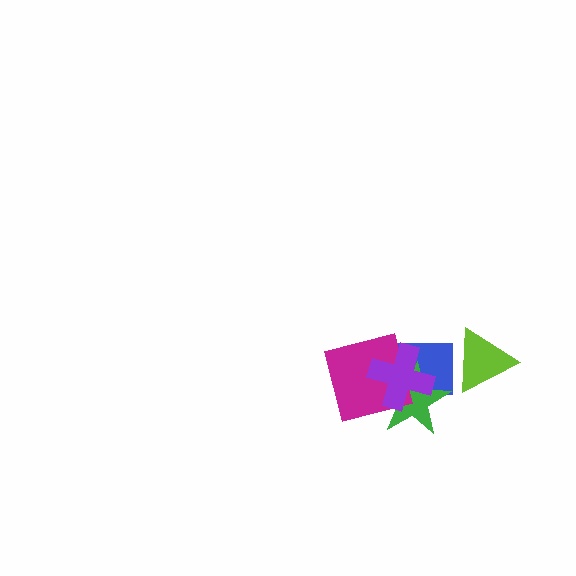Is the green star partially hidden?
Yes, it is partially covered by another shape.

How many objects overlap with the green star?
3 objects overlap with the green star.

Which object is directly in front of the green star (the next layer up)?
The magenta square is directly in front of the green star.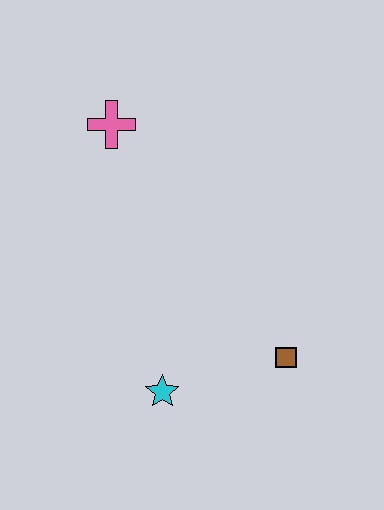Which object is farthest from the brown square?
The pink cross is farthest from the brown square.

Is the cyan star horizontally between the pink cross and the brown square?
Yes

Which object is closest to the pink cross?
The cyan star is closest to the pink cross.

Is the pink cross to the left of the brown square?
Yes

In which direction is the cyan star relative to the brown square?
The cyan star is to the left of the brown square.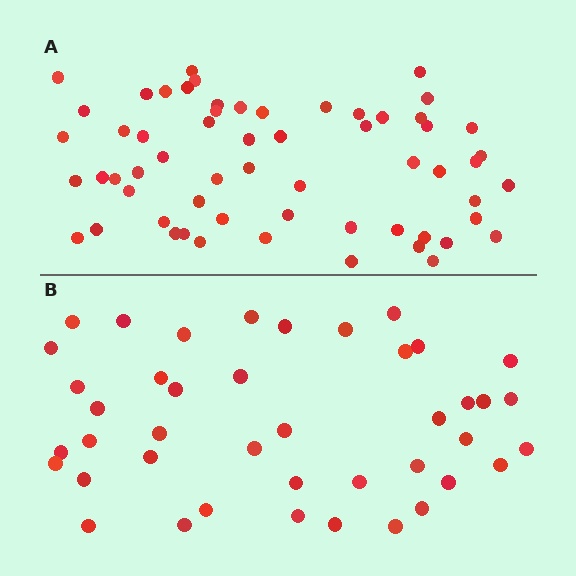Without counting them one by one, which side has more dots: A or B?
Region A (the top region) has more dots.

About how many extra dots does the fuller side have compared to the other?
Region A has approximately 20 more dots than region B.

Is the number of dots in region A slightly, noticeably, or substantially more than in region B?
Region A has noticeably more, but not dramatically so. The ratio is roughly 1.4 to 1.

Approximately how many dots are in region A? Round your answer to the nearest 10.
About 60 dots.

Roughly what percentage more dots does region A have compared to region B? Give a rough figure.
About 45% more.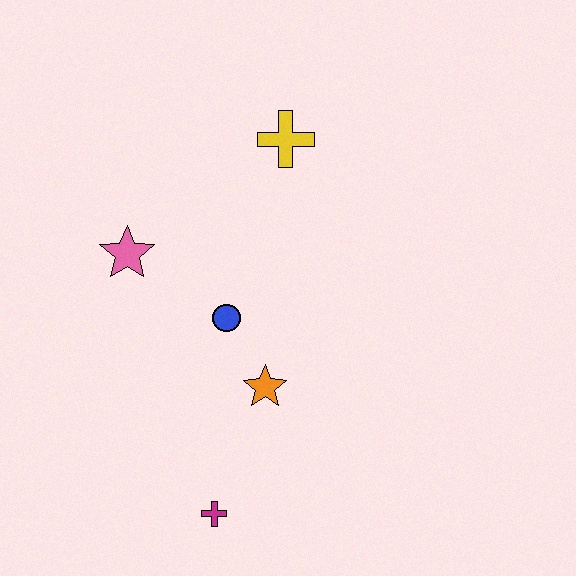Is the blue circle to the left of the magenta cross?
No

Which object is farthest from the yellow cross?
The magenta cross is farthest from the yellow cross.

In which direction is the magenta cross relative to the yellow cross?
The magenta cross is below the yellow cross.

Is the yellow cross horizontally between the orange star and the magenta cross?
No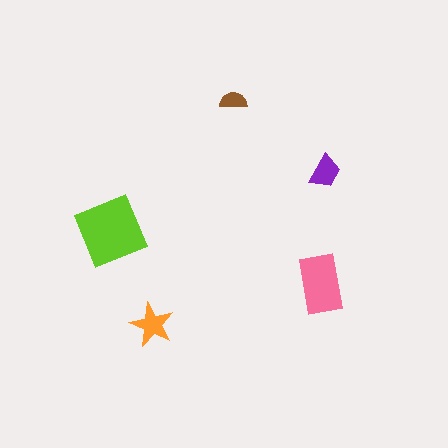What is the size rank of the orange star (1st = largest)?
3rd.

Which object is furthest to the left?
The lime square is leftmost.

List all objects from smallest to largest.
The brown semicircle, the purple trapezoid, the orange star, the pink rectangle, the lime square.